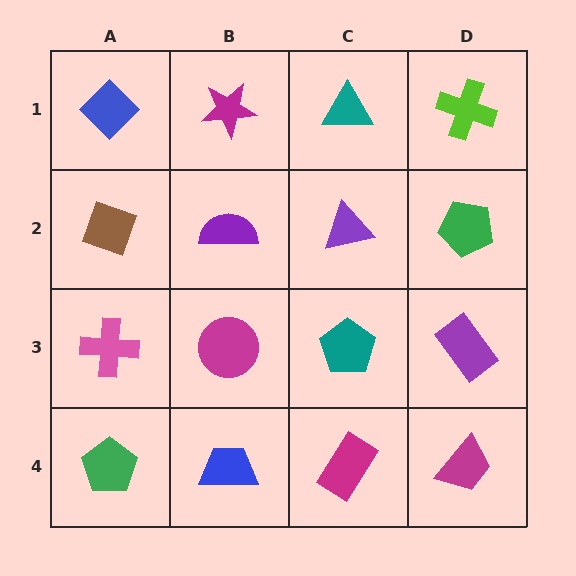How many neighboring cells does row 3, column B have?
4.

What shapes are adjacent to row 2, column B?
A magenta star (row 1, column B), a magenta circle (row 3, column B), a brown diamond (row 2, column A), a purple triangle (row 2, column C).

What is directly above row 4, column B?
A magenta circle.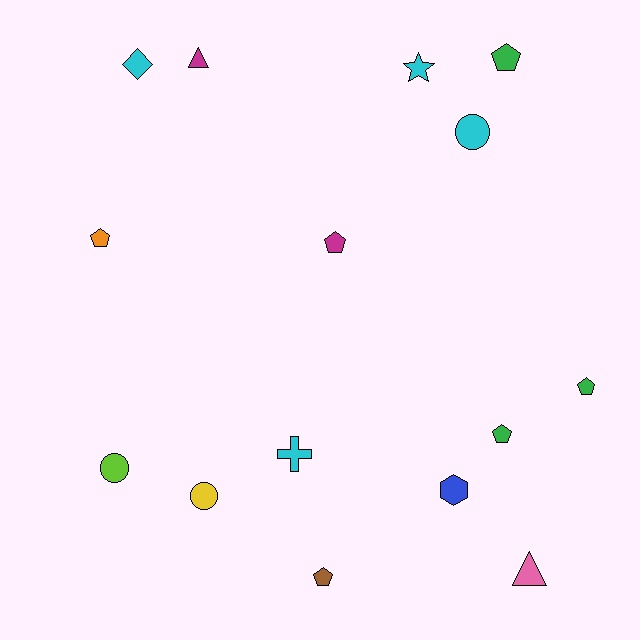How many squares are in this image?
There are no squares.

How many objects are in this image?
There are 15 objects.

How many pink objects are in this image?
There is 1 pink object.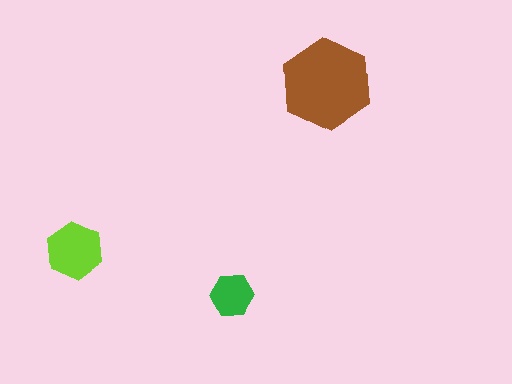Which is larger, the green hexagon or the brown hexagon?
The brown one.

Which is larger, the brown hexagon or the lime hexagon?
The brown one.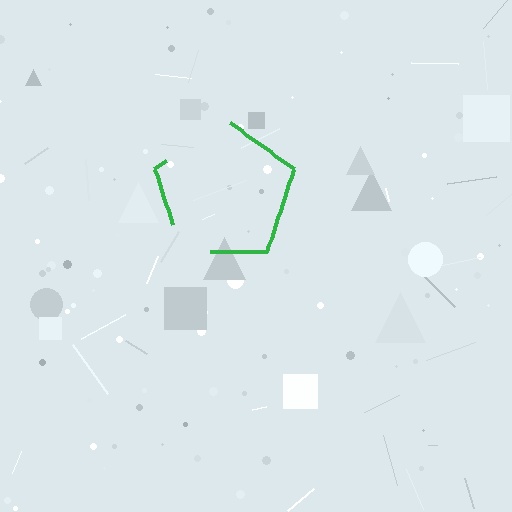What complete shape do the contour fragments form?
The contour fragments form a pentagon.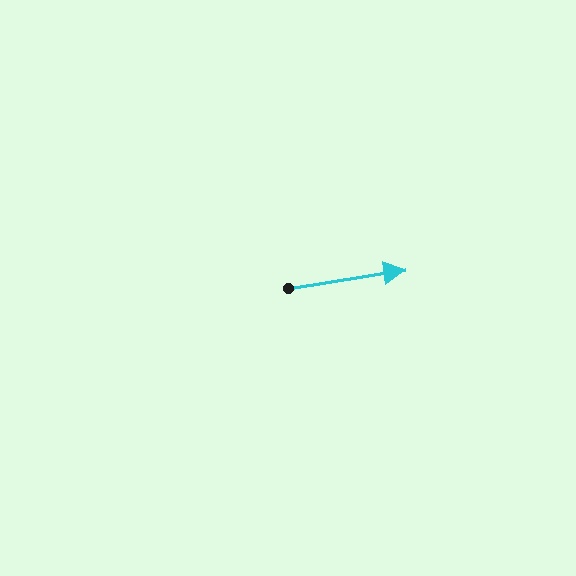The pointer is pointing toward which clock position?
Roughly 3 o'clock.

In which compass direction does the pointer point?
East.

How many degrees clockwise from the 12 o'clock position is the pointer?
Approximately 81 degrees.